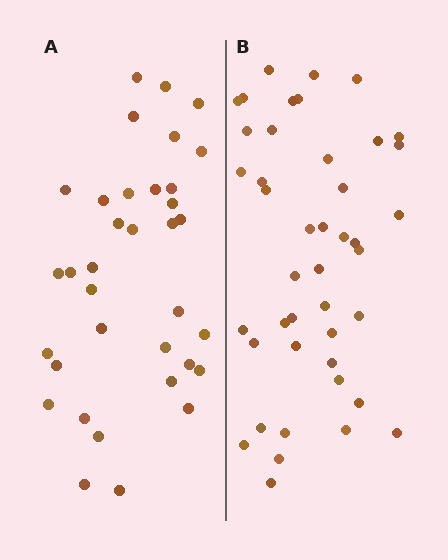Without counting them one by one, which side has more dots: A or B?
Region B (the right region) has more dots.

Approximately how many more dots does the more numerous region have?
Region B has roughly 8 or so more dots than region A.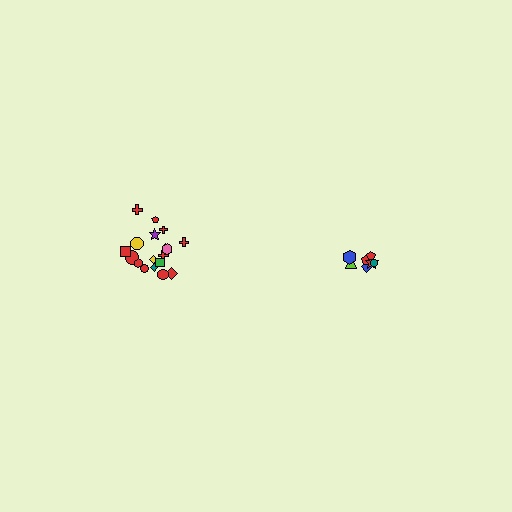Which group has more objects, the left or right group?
The left group.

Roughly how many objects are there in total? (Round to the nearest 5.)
Roughly 25 objects in total.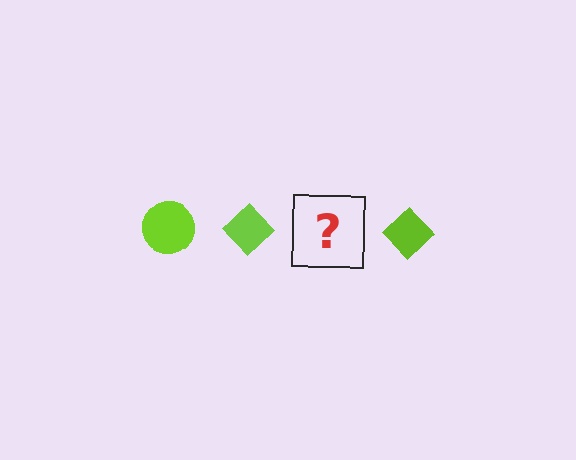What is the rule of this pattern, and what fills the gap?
The rule is that the pattern cycles through circle, diamond shapes in lime. The gap should be filled with a lime circle.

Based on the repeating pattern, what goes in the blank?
The blank should be a lime circle.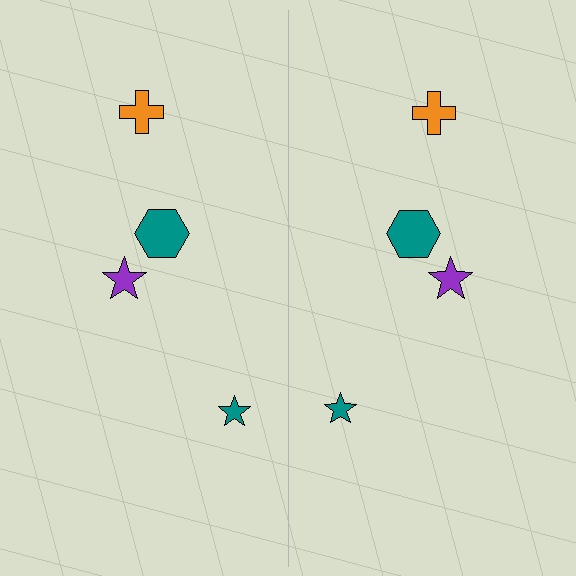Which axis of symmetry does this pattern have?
The pattern has a vertical axis of symmetry running through the center of the image.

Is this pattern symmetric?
Yes, this pattern has bilateral (reflection) symmetry.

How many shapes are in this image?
There are 8 shapes in this image.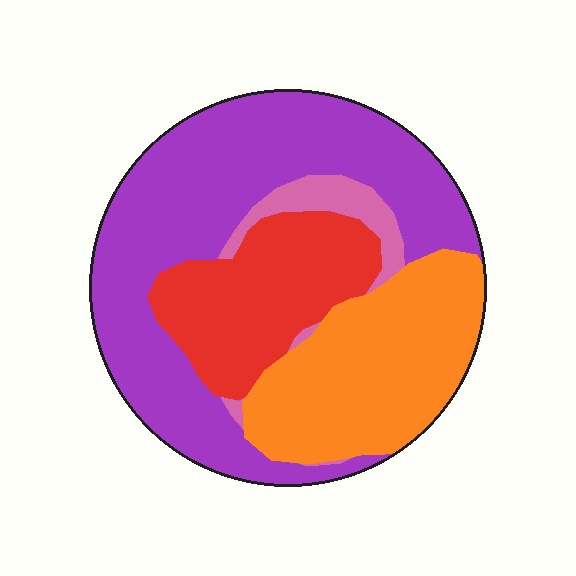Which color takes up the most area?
Purple, at roughly 45%.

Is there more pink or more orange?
Orange.